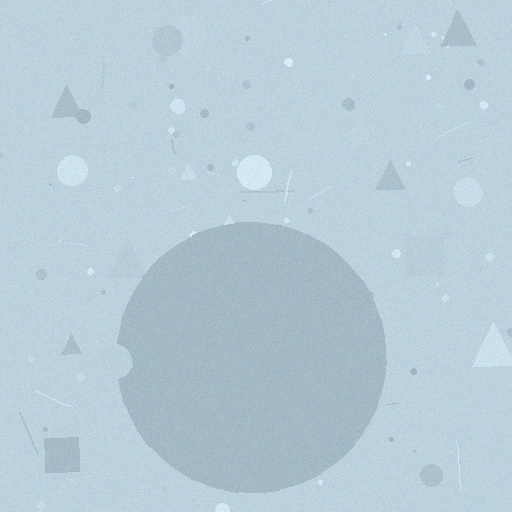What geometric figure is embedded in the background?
A circle is embedded in the background.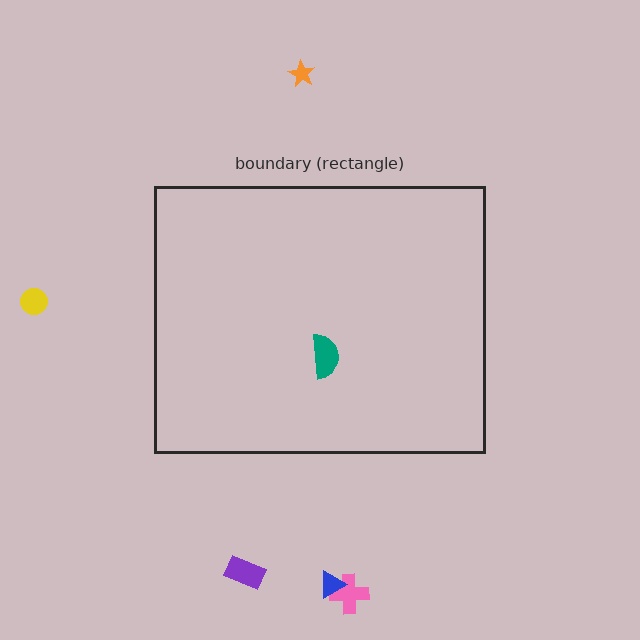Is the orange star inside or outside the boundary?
Outside.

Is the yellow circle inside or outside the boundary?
Outside.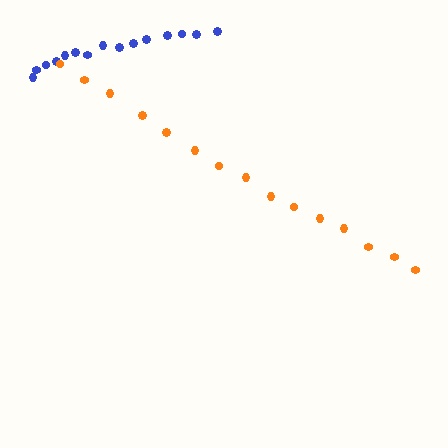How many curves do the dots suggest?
There are 2 distinct paths.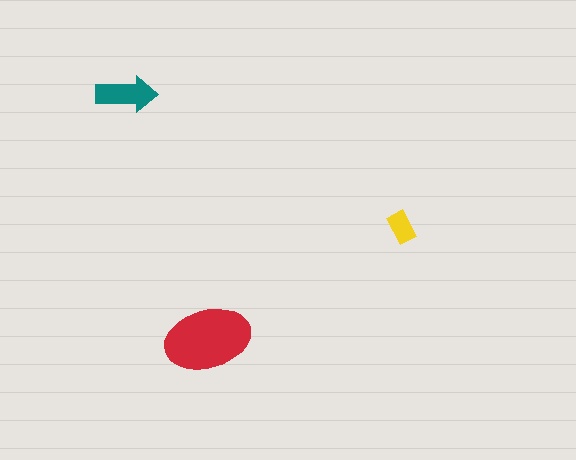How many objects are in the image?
There are 3 objects in the image.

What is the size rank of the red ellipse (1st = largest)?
1st.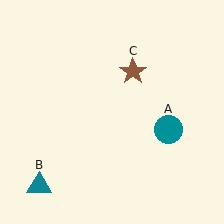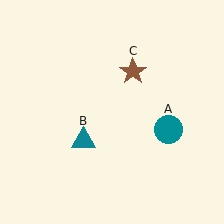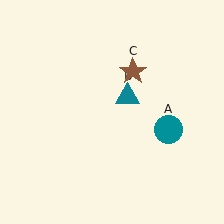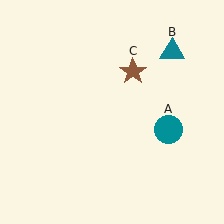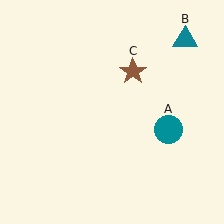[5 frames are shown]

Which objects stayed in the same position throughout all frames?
Teal circle (object A) and brown star (object C) remained stationary.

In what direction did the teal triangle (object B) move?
The teal triangle (object B) moved up and to the right.